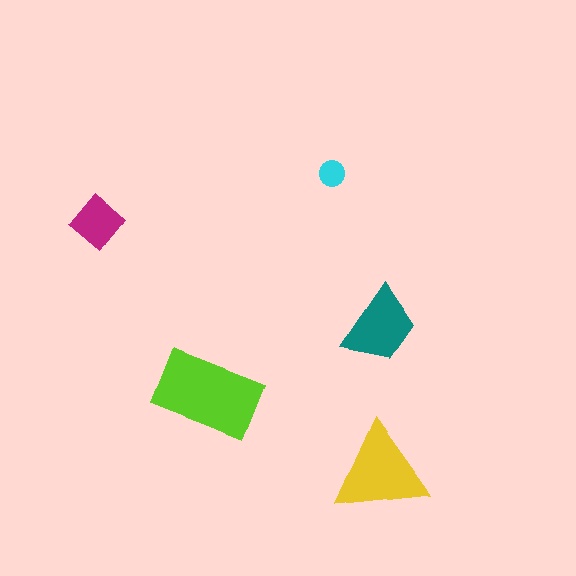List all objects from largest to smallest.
The lime rectangle, the yellow triangle, the teal trapezoid, the magenta diamond, the cyan circle.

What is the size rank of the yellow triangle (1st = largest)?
2nd.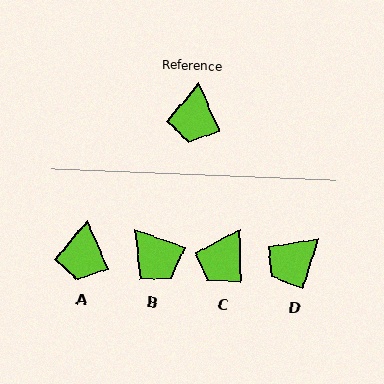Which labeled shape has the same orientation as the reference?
A.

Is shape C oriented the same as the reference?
No, it is off by about 23 degrees.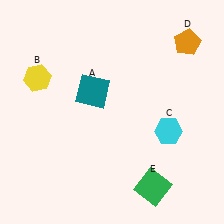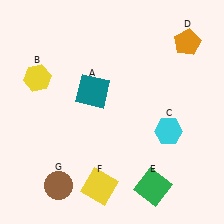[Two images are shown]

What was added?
A yellow square (F), a brown circle (G) were added in Image 2.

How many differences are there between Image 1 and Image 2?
There are 2 differences between the two images.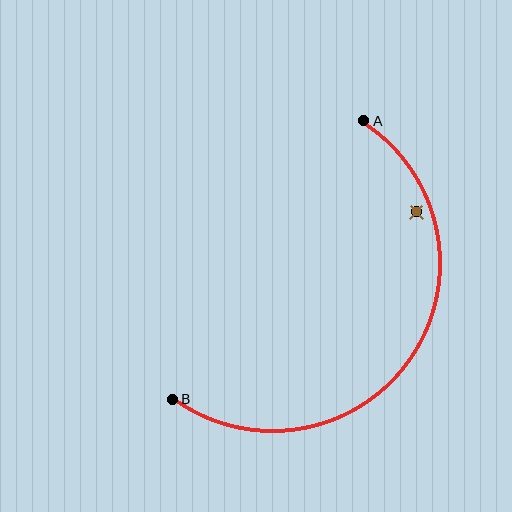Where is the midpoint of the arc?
The arc midpoint is the point on the curve farthest from the straight line joining A and B. It sits below and to the right of that line.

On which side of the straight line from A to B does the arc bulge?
The arc bulges below and to the right of the straight line connecting A and B.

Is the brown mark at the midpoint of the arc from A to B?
No — the brown mark does not lie on the arc at all. It sits slightly inside the curve.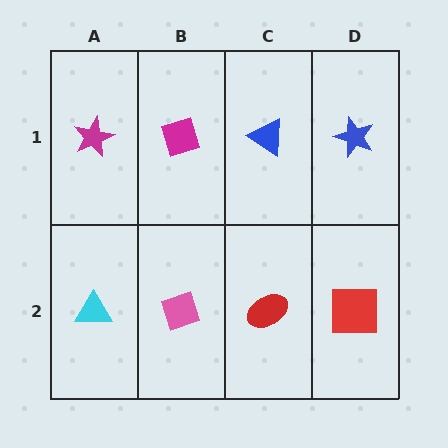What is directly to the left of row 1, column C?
A magenta diamond.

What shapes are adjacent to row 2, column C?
A blue triangle (row 1, column C), a pink diamond (row 2, column B), a red square (row 2, column D).